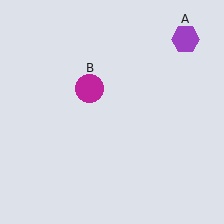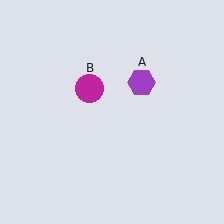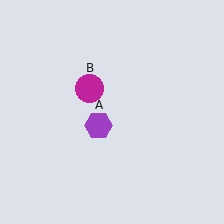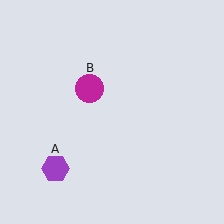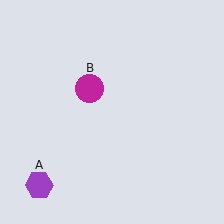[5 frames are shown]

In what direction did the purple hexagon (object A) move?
The purple hexagon (object A) moved down and to the left.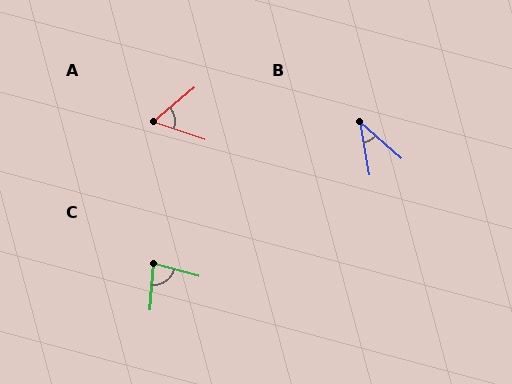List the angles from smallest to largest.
B (39°), A (59°), C (78°).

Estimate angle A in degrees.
Approximately 59 degrees.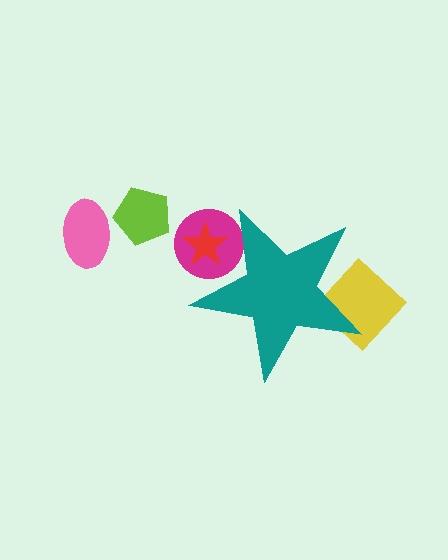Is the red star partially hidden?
Yes, the red star is partially hidden behind the teal star.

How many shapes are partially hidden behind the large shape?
3 shapes are partially hidden.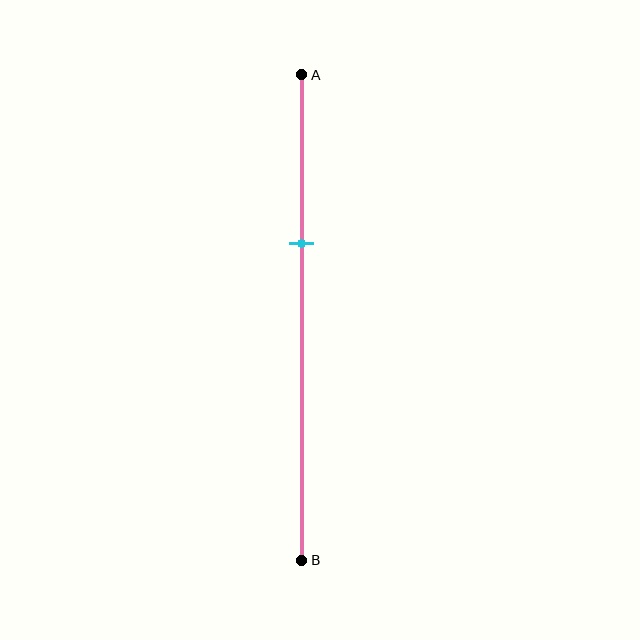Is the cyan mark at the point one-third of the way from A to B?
Yes, the mark is approximately at the one-third point.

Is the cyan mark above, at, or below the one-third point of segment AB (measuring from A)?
The cyan mark is approximately at the one-third point of segment AB.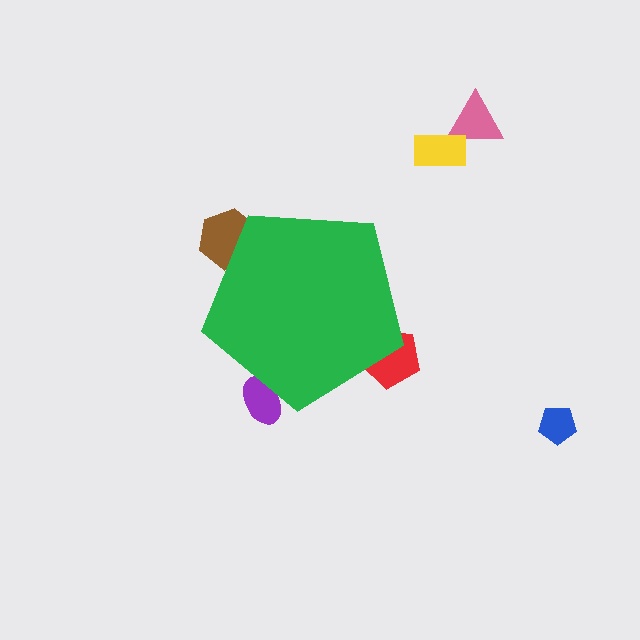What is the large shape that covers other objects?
A green pentagon.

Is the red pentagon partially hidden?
Yes, the red pentagon is partially hidden behind the green pentagon.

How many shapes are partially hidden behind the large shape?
3 shapes are partially hidden.